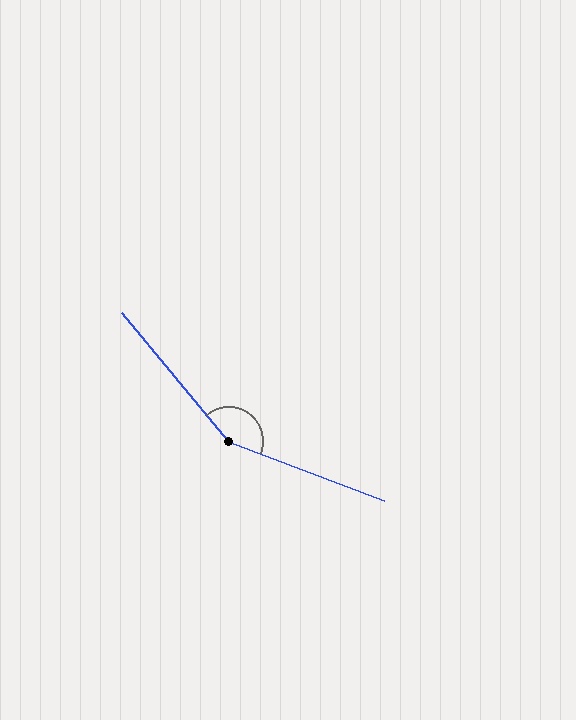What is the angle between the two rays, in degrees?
Approximately 150 degrees.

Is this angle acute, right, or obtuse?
It is obtuse.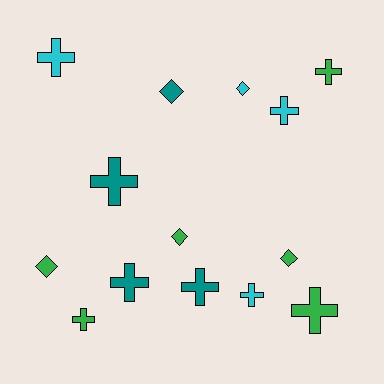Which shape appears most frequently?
Cross, with 9 objects.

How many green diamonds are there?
There are 3 green diamonds.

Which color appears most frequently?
Green, with 6 objects.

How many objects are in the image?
There are 14 objects.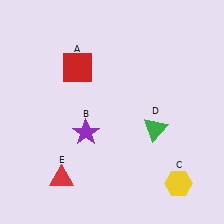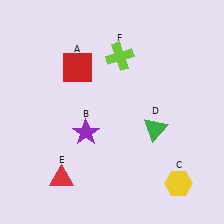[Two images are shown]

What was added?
A lime cross (F) was added in Image 2.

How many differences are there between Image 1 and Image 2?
There is 1 difference between the two images.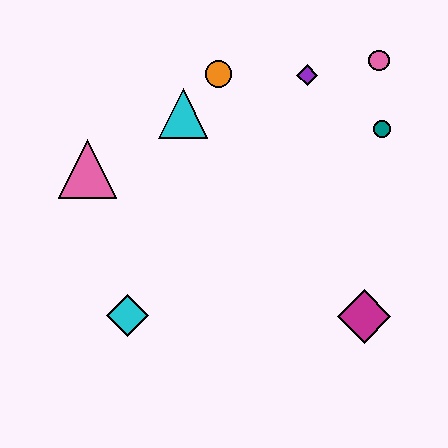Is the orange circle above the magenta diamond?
Yes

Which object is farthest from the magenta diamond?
The pink triangle is farthest from the magenta diamond.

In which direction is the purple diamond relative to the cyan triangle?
The purple diamond is to the right of the cyan triangle.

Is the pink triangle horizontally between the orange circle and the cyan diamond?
No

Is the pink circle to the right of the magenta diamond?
Yes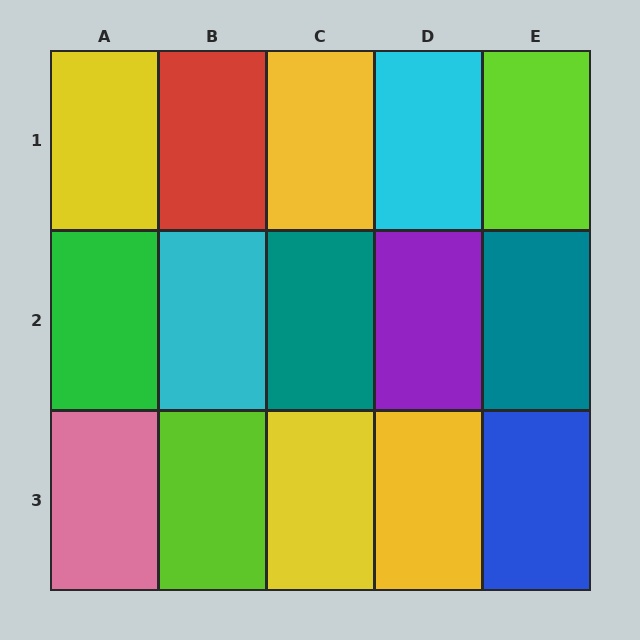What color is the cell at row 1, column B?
Red.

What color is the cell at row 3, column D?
Yellow.